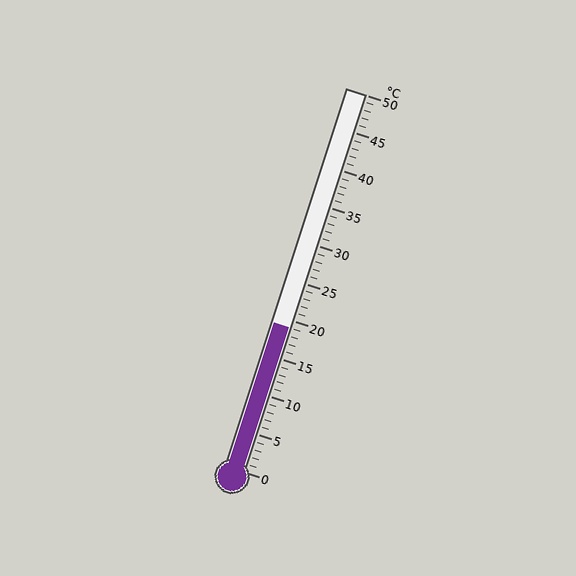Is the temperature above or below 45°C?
The temperature is below 45°C.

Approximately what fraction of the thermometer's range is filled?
The thermometer is filled to approximately 40% of its range.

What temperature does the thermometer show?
The thermometer shows approximately 19°C.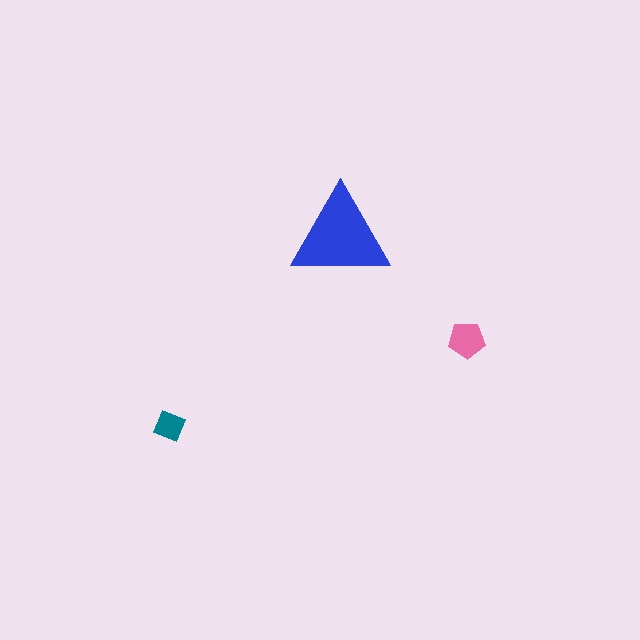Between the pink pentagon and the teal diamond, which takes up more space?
The pink pentagon.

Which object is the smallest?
The teal diamond.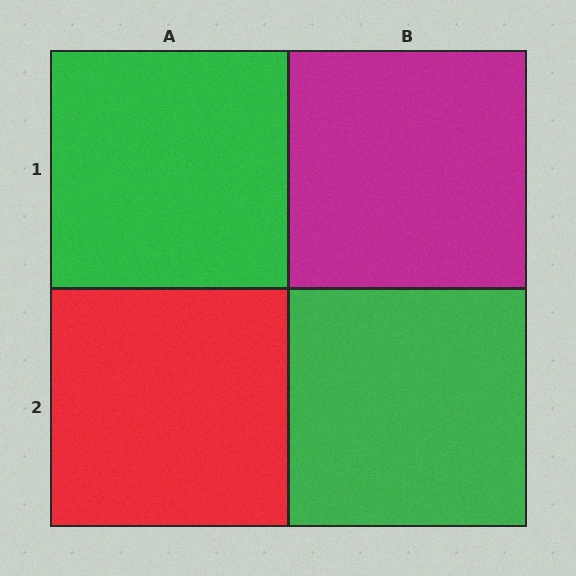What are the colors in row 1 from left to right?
Green, magenta.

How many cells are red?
1 cell is red.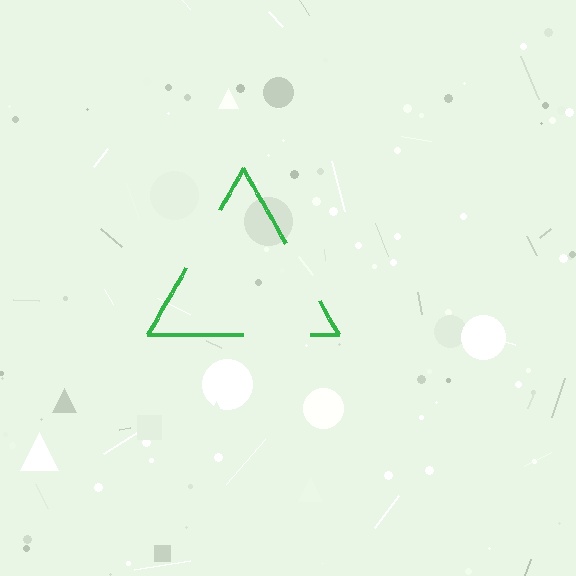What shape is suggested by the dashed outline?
The dashed outline suggests a triangle.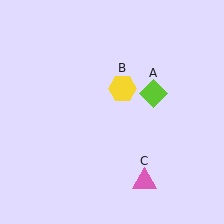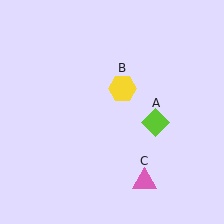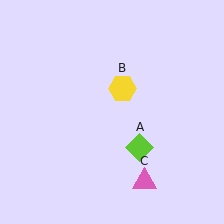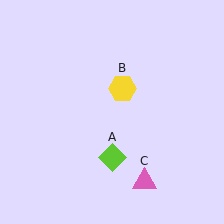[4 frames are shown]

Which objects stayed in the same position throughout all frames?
Yellow hexagon (object B) and pink triangle (object C) remained stationary.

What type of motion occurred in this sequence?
The lime diamond (object A) rotated clockwise around the center of the scene.